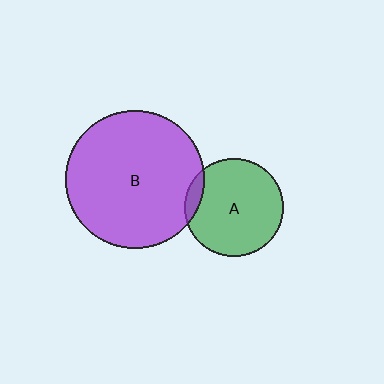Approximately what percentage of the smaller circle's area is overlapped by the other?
Approximately 10%.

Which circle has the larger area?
Circle B (purple).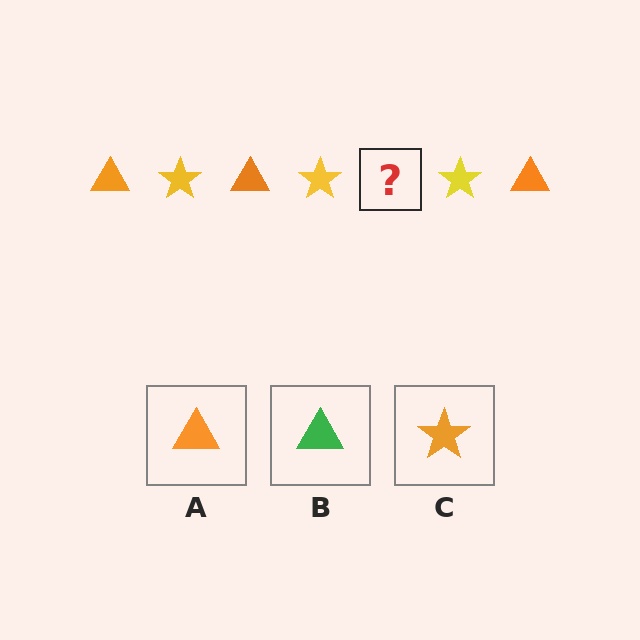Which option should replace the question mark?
Option A.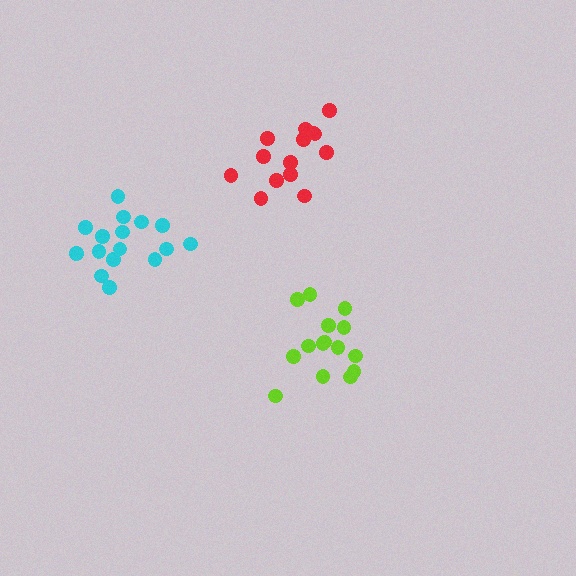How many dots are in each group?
Group 1: 15 dots, Group 2: 16 dots, Group 3: 14 dots (45 total).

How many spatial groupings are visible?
There are 3 spatial groupings.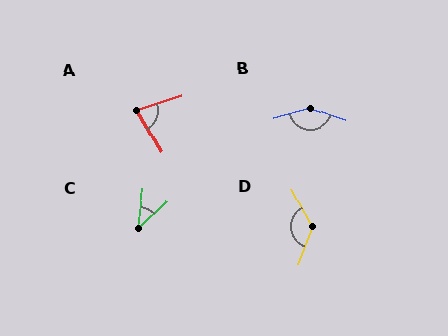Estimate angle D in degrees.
Approximately 131 degrees.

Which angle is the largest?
B, at approximately 145 degrees.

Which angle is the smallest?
C, at approximately 38 degrees.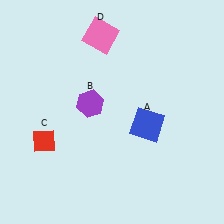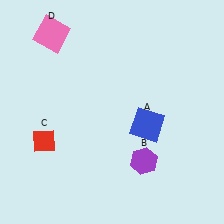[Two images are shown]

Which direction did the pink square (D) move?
The pink square (D) moved left.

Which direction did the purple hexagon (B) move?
The purple hexagon (B) moved down.